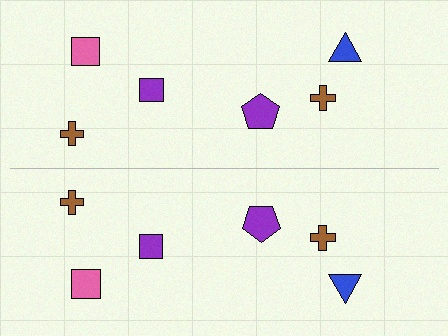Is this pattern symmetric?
Yes, this pattern has bilateral (reflection) symmetry.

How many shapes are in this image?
There are 12 shapes in this image.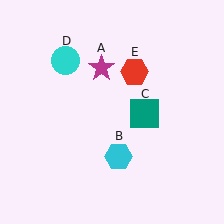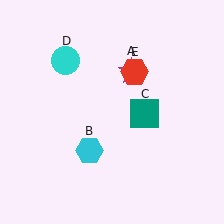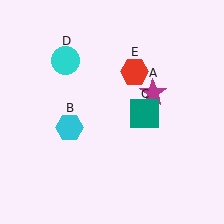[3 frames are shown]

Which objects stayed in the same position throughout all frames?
Teal square (object C) and cyan circle (object D) and red hexagon (object E) remained stationary.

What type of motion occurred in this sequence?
The magenta star (object A), cyan hexagon (object B) rotated clockwise around the center of the scene.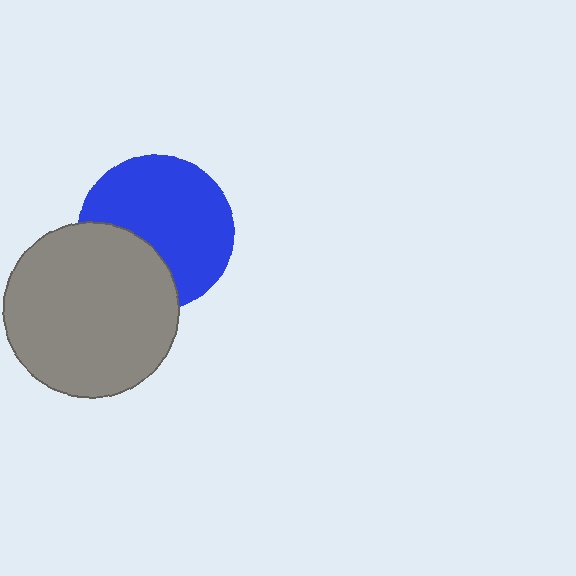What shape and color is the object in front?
The object in front is a gray circle.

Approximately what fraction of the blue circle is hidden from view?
Roughly 31% of the blue circle is hidden behind the gray circle.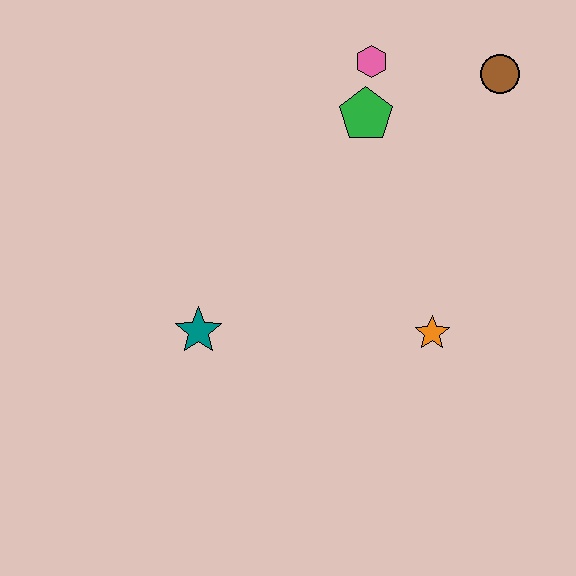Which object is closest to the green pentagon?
The pink hexagon is closest to the green pentagon.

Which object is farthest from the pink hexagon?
The teal star is farthest from the pink hexagon.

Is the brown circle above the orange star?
Yes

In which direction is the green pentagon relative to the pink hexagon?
The green pentagon is below the pink hexagon.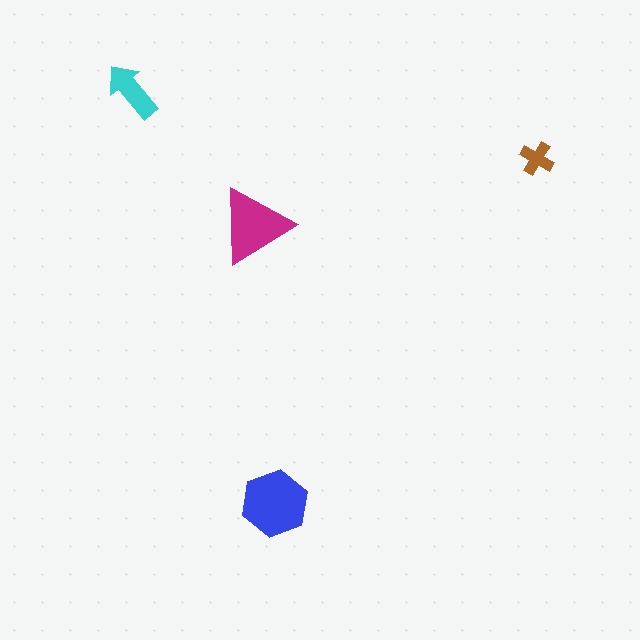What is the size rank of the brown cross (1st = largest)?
4th.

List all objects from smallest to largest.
The brown cross, the cyan arrow, the magenta triangle, the blue hexagon.